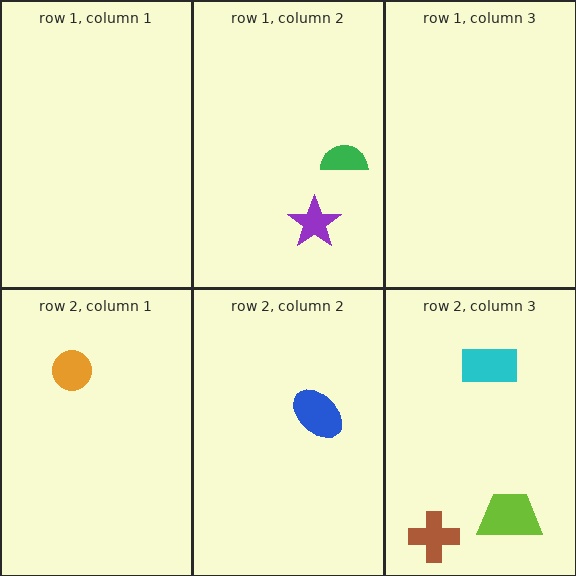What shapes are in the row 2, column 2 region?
The blue ellipse.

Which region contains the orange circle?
The row 2, column 1 region.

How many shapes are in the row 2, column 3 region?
3.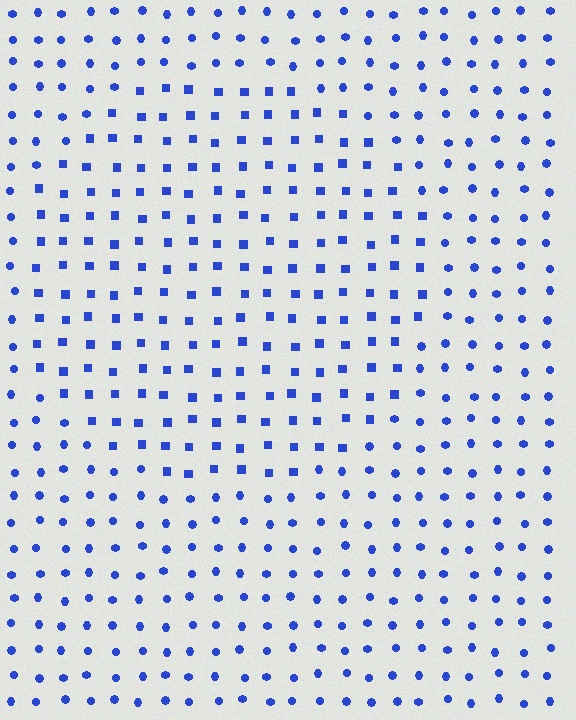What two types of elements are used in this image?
The image uses squares inside the circle region and circles outside it.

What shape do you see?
I see a circle.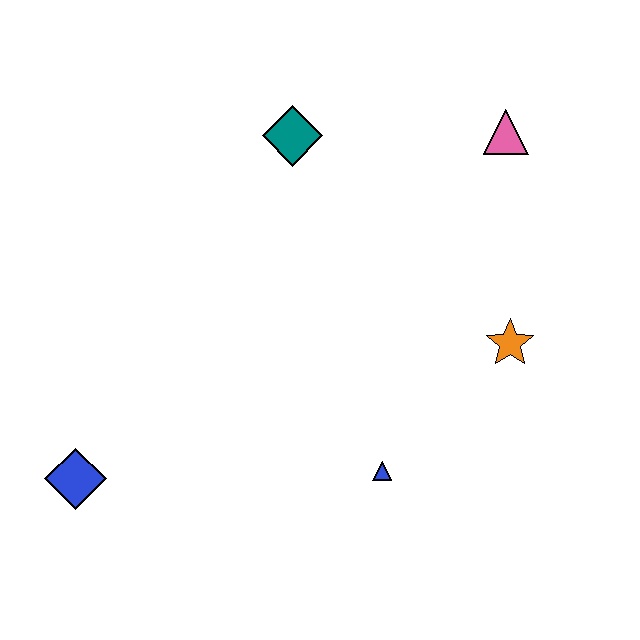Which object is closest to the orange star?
The blue triangle is closest to the orange star.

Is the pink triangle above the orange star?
Yes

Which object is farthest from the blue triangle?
The pink triangle is farthest from the blue triangle.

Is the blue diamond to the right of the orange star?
No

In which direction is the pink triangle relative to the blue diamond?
The pink triangle is to the right of the blue diamond.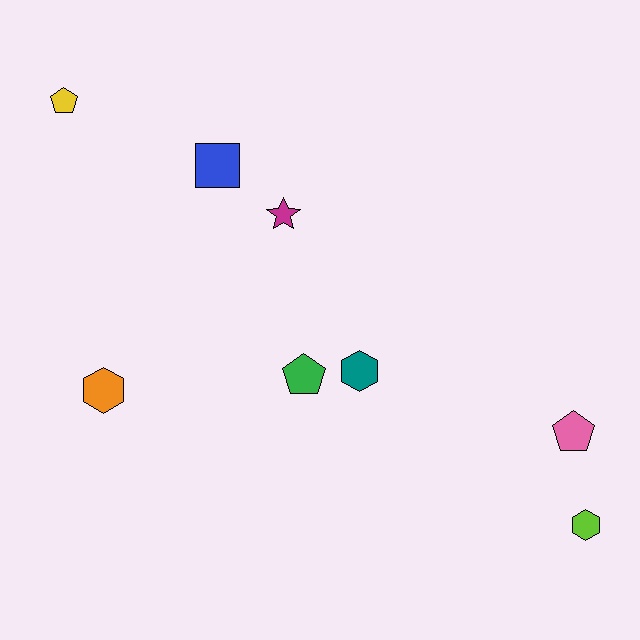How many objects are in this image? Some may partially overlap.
There are 8 objects.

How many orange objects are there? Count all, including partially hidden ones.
There is 1 orange object.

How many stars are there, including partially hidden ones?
There is 1 star.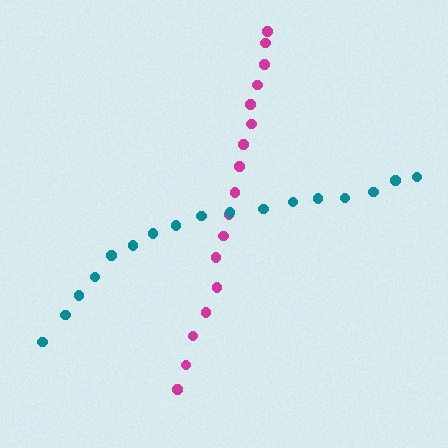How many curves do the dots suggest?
There are 2 distinct paths.